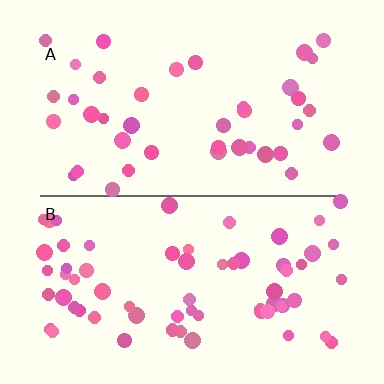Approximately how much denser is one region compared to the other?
Approximately 1.6× — region B over region A.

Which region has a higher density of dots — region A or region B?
B (the bottom).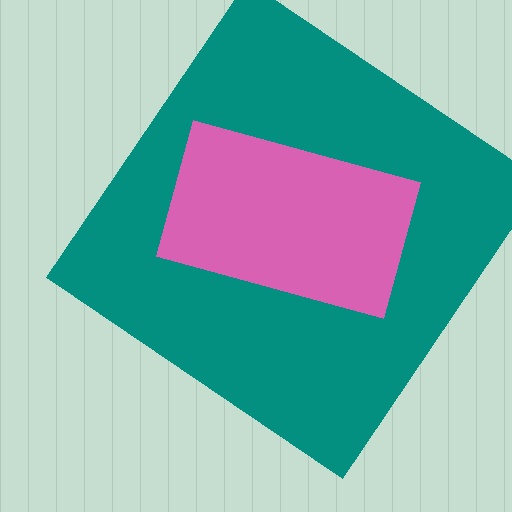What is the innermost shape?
The pink rectangle.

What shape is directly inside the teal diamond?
The pink rectangle.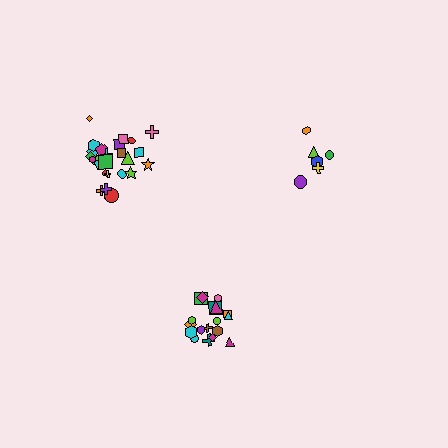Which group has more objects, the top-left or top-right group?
The top-left group.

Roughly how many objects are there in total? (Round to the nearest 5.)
Roughly 50 objects in total.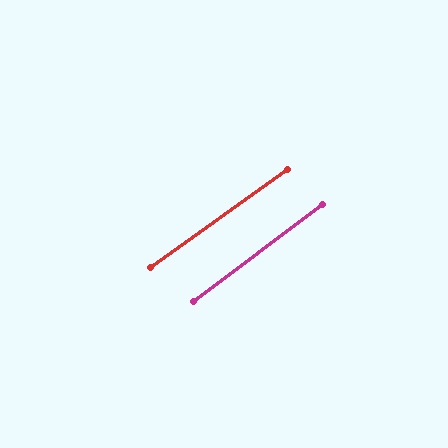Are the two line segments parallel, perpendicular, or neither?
Parallel — their directions differ by only 1.3°.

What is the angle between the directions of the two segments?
Approximately 1 degree.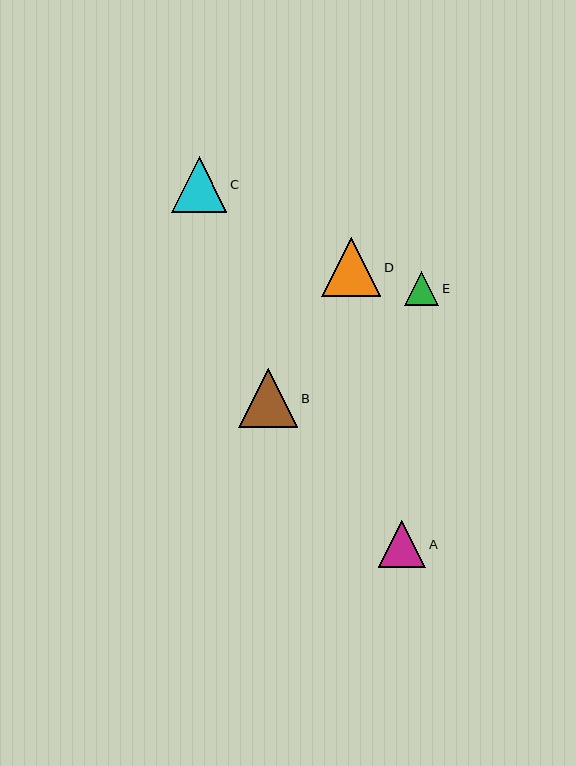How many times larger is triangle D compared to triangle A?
Triangle D is approximately 1.2 times the size of triangle A.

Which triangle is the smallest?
Triangle E is the smallest with a size of approximately 35 pixels.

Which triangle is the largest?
Triangle B is the largest with a size of approximately 60 pixels.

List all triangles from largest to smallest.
From largest to smallest: B, D, C, A, E.